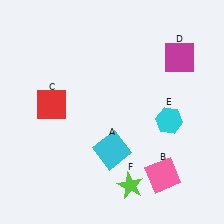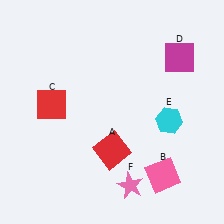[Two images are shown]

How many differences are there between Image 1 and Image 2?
There are 2 differences between the two images.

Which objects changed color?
A changed from cyan to red. F changed from lime to pink.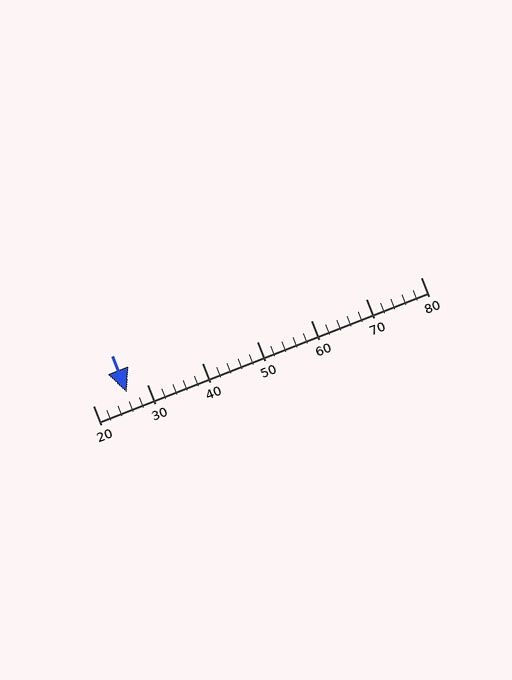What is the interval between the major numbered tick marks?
The major tick marks are spaced 10 units apart.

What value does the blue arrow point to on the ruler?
The blue arrow points to approximately 26.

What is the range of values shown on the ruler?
The ruler shows values from 20 to 80.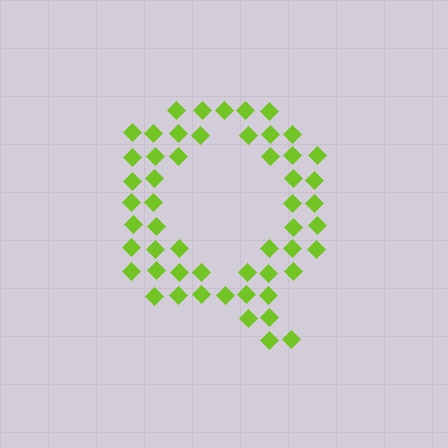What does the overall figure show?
The overall figure shows the letter Q.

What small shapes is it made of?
It is made of small diamonds.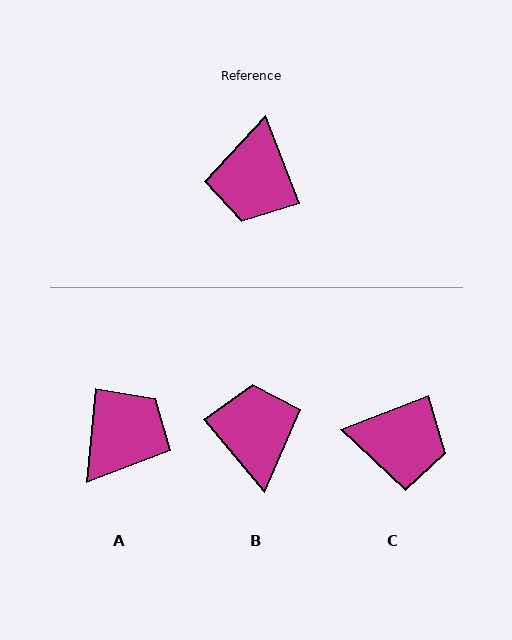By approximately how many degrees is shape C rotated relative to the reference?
Approximately 89 degrees counter-clockwise.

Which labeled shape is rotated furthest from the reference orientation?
B, about 161 degrees away.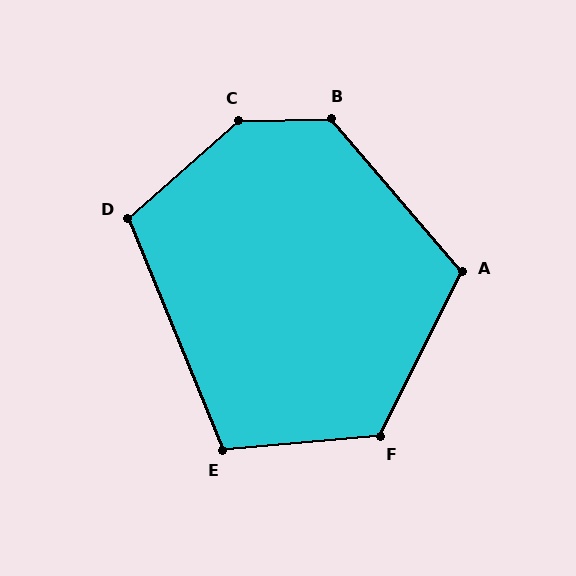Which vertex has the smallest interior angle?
E, at approximately 107 degrees.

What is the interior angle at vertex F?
Approximately 121 degrees (obtuse).